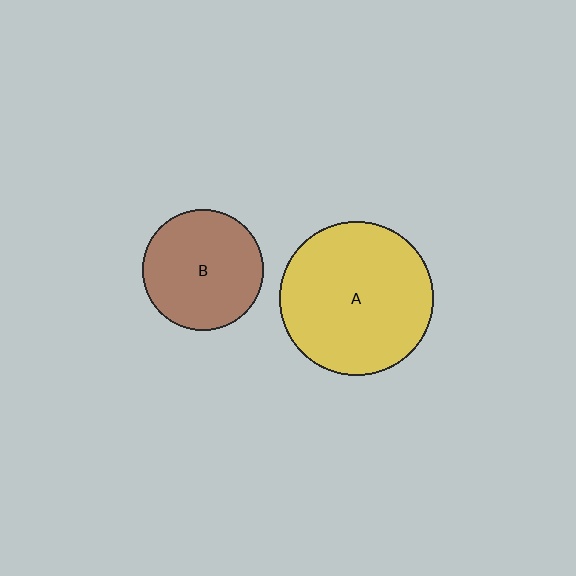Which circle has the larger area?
Circle A (yellow).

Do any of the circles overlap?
No, none of the circles overlap.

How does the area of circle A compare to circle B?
Approximately 1.6 times.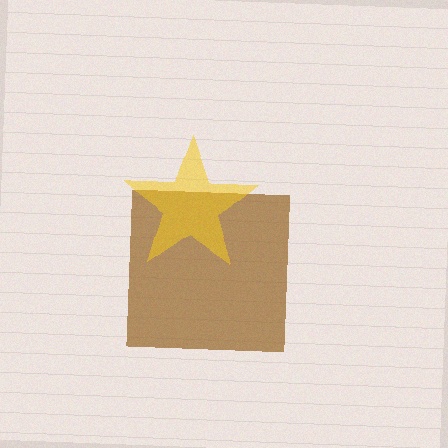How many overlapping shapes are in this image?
There are 2 overlapping shapes in the image.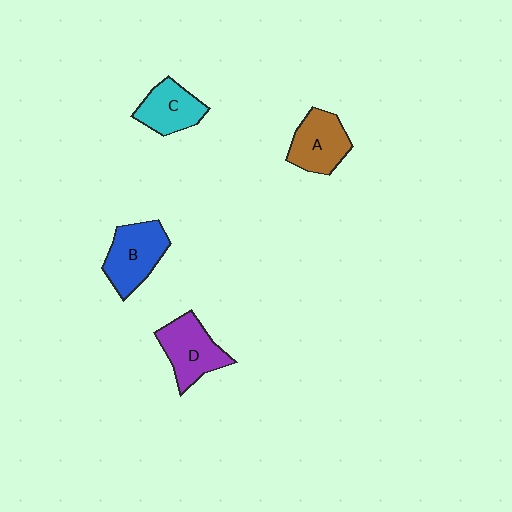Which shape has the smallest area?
Shape C (cyan).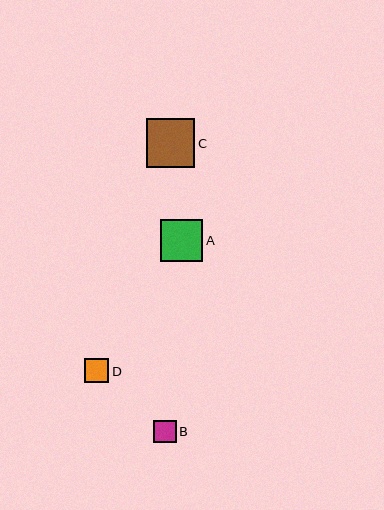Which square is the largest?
Square C is the largest with a size of approximately 49 pixels.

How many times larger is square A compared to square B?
Square A is approximately 1.9 times the size of square B.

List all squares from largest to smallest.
From largest to smallest: C, A, D, B.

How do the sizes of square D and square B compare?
Square D and square B are approximately the same size.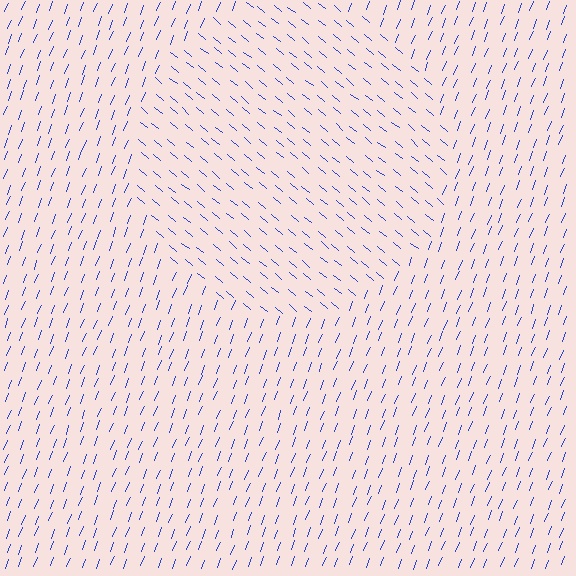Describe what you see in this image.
The image is filled with small blue line segments. A circle region in the image has lines oriented differently from the surrounding lines, creating a visible texture boundary.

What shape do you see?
I see a circle.